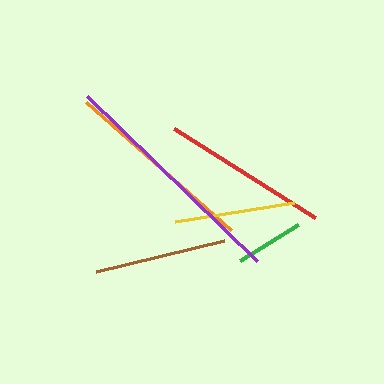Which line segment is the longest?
The purple line is the longest at approximately 237 pixels.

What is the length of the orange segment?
The orange segment is approximately 193 pixels long.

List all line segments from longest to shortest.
From longest to shortest: purple, orange, red, brown, yellow, green.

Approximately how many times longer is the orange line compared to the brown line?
The orange line is approximately 1.5 times the length of the brown line.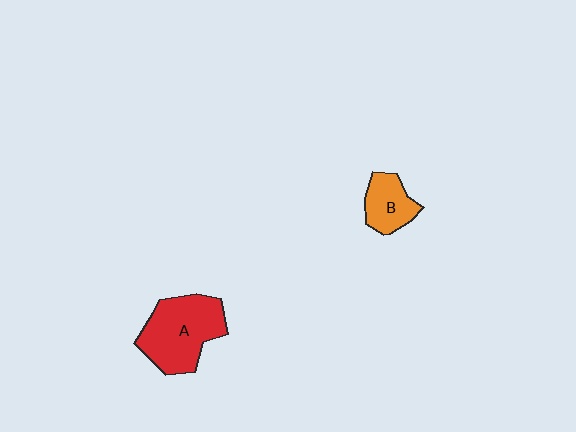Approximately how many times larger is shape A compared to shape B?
Approximately 2.0 times.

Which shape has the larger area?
Shape A (red).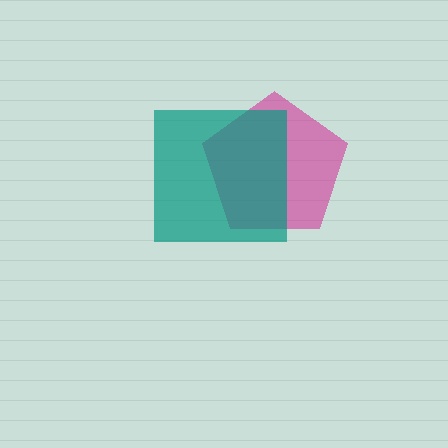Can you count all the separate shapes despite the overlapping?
Yes, there are 2 separate shapes.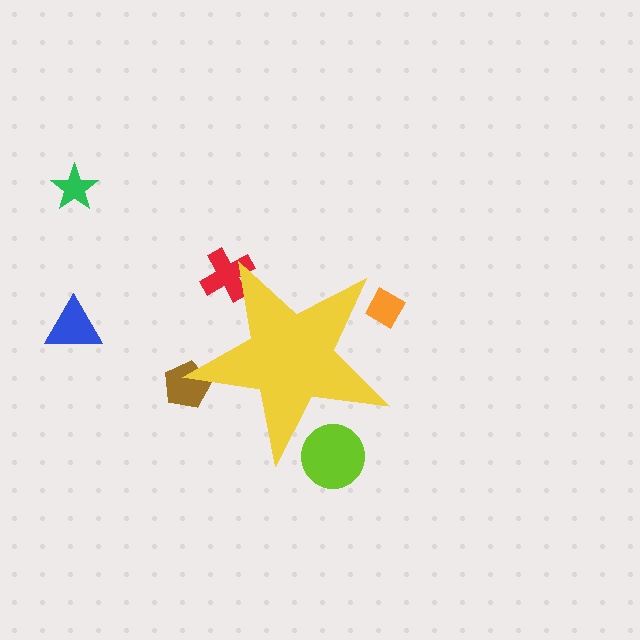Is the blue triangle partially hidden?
No, the blue triangle is fully visible.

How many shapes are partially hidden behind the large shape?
4 shapes are partially hidden.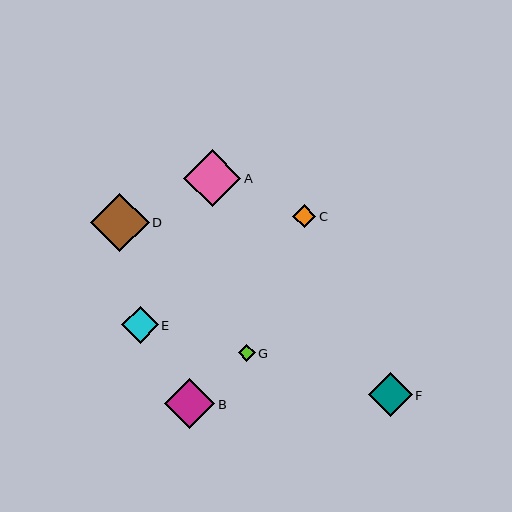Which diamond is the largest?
Diamond D is the largest with a size of approximately 58 pixels.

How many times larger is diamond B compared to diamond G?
Diamond B is approximately 3.0 times the size of diamond G.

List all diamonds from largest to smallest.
From largest to smallest: D, A, B, F, E, C, G.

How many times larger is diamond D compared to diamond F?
Diamond D is approximately 1.3 times the size of diamond F.